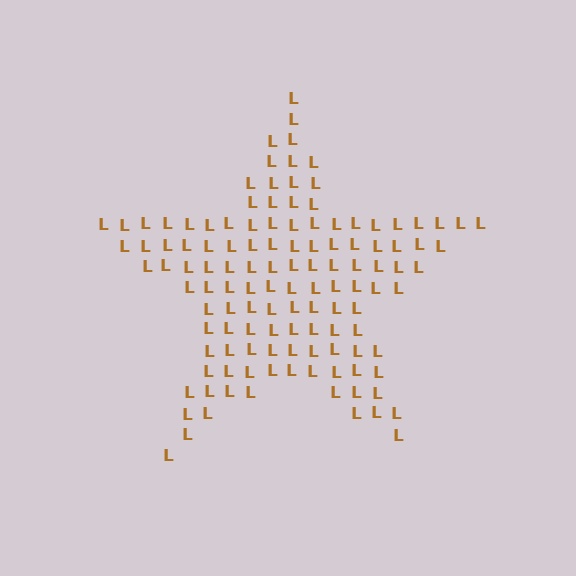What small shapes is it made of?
It is made of small letter L's.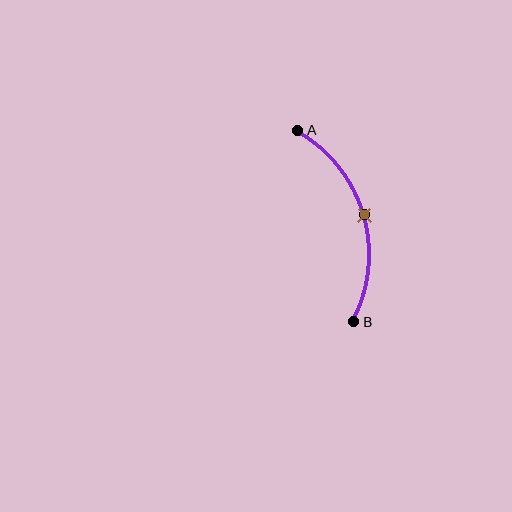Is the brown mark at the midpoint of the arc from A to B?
Yes. The brown mark lies on the arc at equal arc-length from both A and B — it is the arc midpoint.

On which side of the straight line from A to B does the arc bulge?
The arc bulges to the right of the straight line connecting A and B.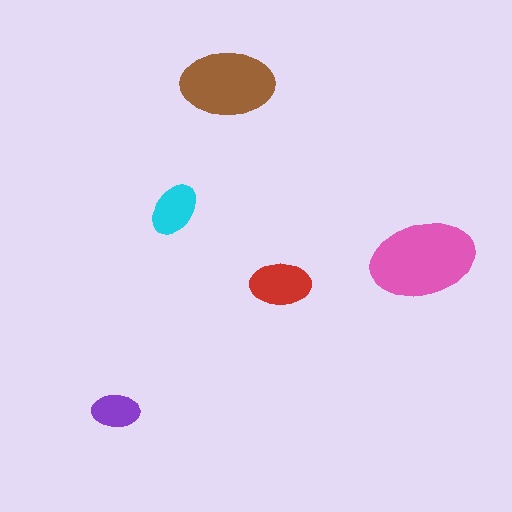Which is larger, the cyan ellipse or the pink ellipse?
The pink one.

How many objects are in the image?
There are 5 objects in the image.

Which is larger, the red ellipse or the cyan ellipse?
The red one.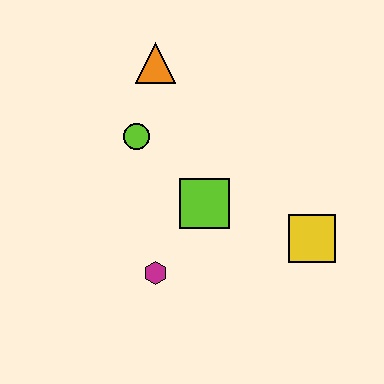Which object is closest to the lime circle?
The orange triangle is closest to the lime circle.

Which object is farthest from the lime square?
The orange triangle is farthest from the lime square.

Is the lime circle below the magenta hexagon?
No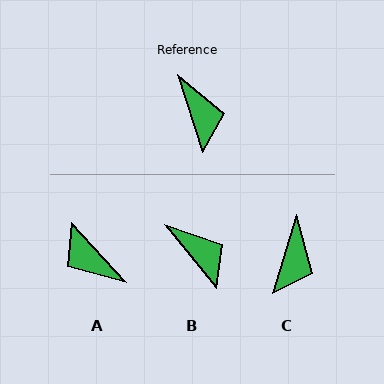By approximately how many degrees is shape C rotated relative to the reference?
Approximately 35 degrees clockwise.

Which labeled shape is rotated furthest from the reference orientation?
A, about 155 degrees away.